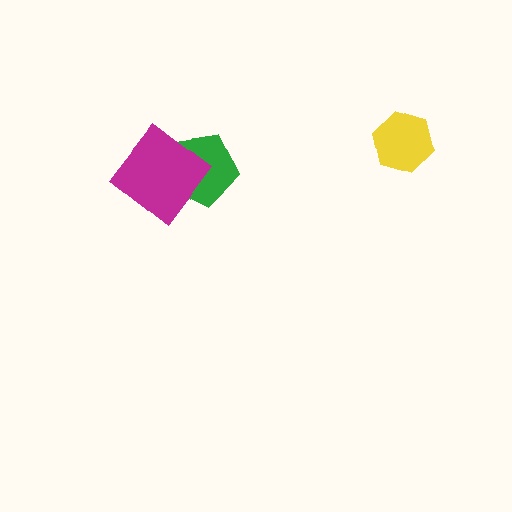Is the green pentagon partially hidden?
Yes, it is partially covered by another shape.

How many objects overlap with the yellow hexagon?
0 objects overlap with the yellow hexagon.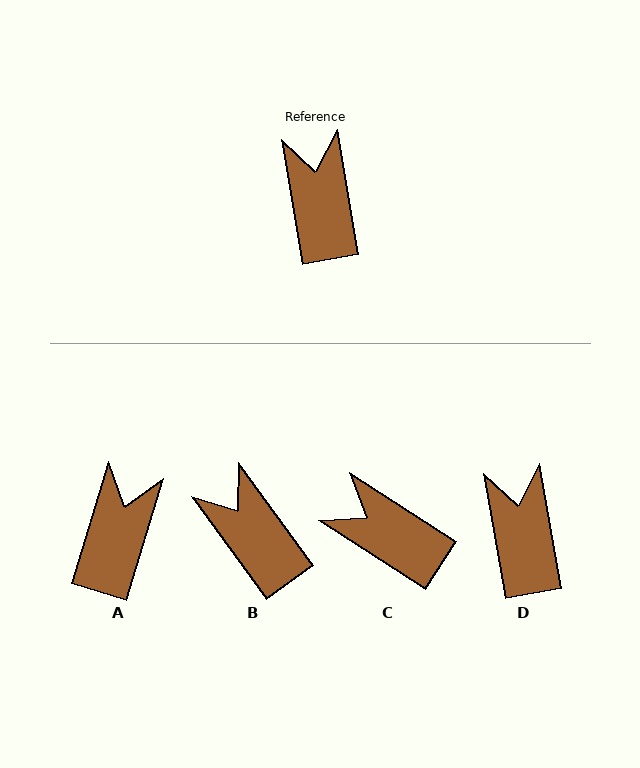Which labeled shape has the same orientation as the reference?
D.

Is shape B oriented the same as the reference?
No, it is off by about 26 degrees.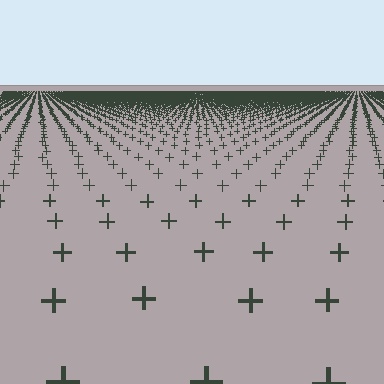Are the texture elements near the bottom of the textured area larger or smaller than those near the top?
Larger. Near the bottom, elements are closer to the viewer and appear at a bigger on-screen size.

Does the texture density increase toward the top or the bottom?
Density increases toward the top.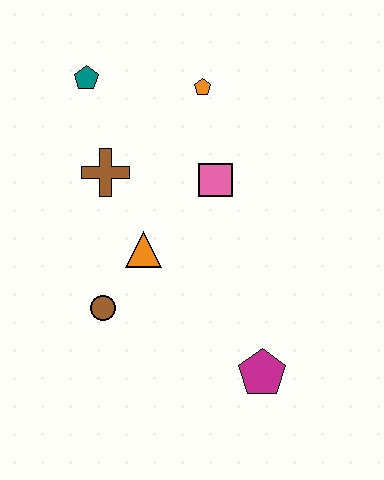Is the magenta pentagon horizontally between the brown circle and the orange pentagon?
No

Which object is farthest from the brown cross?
The magenta pentagon is farthest from the brown cross.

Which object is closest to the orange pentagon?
The pink square is closest to the orange pentagon.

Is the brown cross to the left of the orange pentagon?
Yes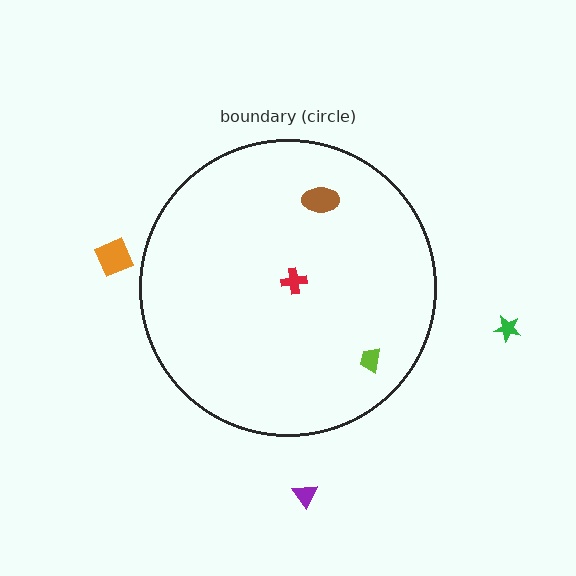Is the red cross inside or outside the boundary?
Inside.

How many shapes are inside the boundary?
3 inside, 3 outside.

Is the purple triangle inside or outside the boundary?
Outside.